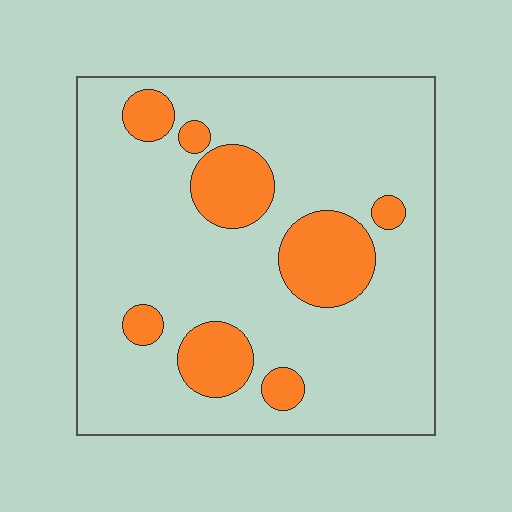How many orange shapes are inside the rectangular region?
8.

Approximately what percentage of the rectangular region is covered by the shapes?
Approximately 20%.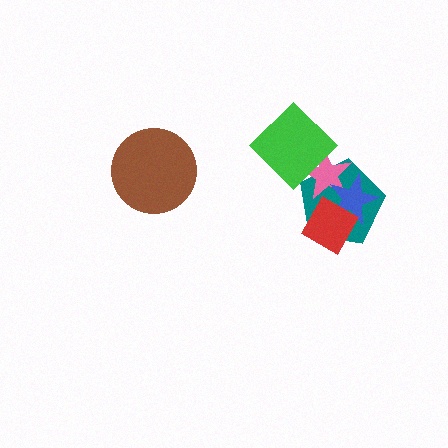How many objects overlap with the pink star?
4 objects overlap with the pink star.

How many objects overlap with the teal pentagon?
4 objects overlap with the teal pentagon.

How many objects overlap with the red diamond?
3 objects overlap with the red diamond.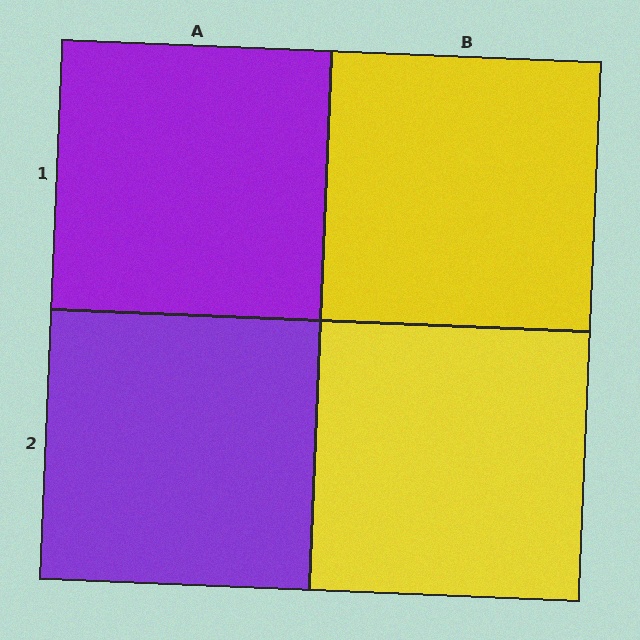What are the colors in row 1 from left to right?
Purple, yellow.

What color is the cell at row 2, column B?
Yellow.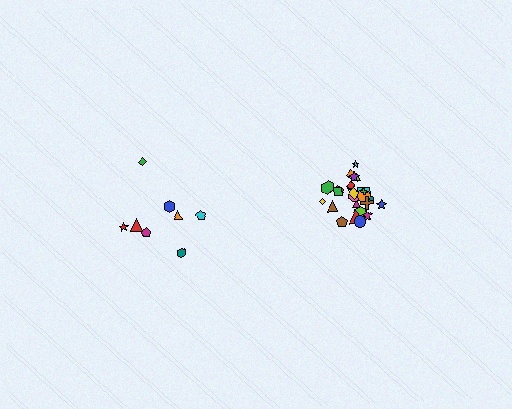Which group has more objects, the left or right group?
The right group.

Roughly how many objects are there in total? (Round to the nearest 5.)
Roughly 35 objects in total.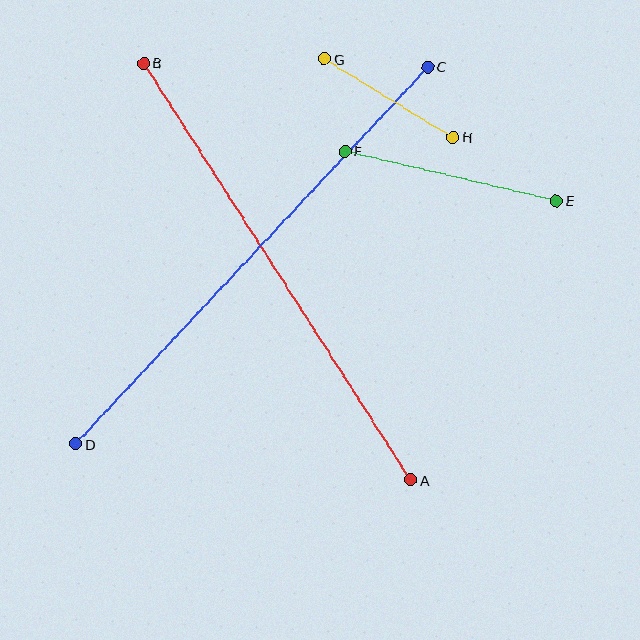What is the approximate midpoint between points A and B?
The midpoint is at approximately (277, 271) pixels.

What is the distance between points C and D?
The distance is approximately 516 pixels.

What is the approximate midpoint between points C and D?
The midpoint is at approximately (252, 255) pixels.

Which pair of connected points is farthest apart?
Points C and D are farthest apart.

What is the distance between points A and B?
The distance is approximately 495 pixels.